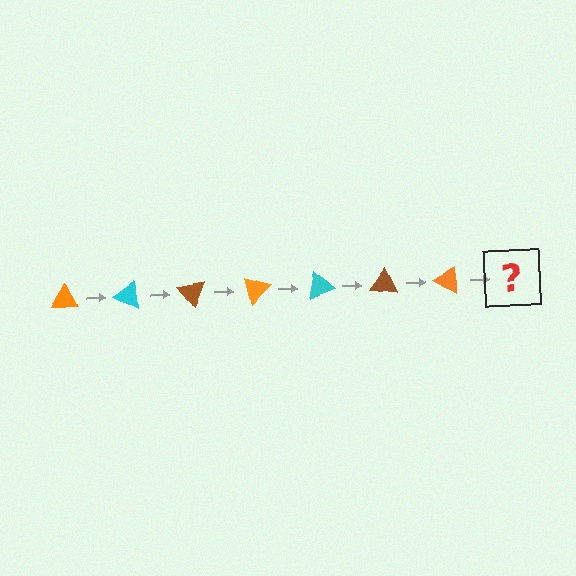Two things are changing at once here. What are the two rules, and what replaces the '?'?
The two rules are that it rotates 25 degrees each step and the color cycles through orange, cyan, and brown. The '?' should be a cyan triangle, rotated 175 degrees from the start.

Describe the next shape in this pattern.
It should be a cyan triangle, rotated 175 degrees from the start.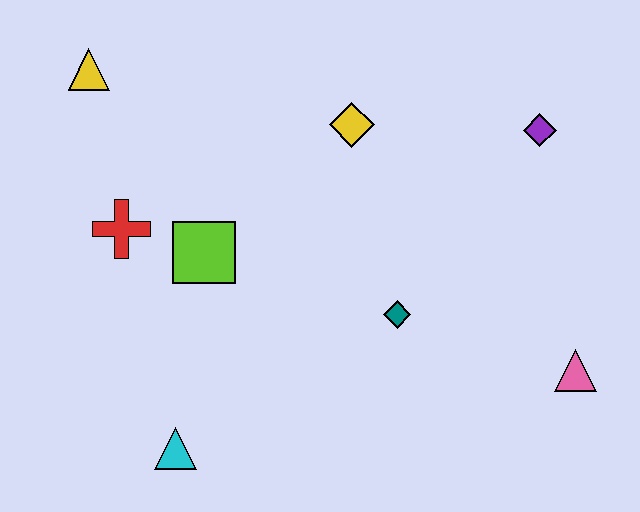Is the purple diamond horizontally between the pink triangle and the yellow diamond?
Yes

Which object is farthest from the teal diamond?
The yellow triangle is farthest from the teal diamond.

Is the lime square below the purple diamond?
Yes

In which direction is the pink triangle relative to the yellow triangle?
The pink triangle is to the right of the yellow triangle.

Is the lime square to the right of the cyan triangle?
Yes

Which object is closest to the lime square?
The red cross is closest to the lime square.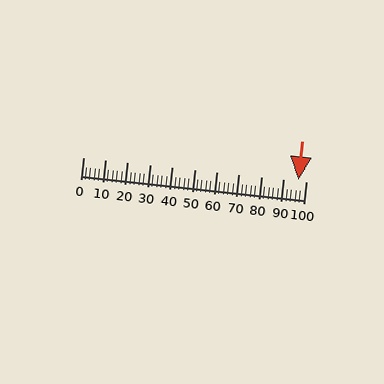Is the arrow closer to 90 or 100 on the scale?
The arrow is closer to 100.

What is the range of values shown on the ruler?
The ruler shows values from 0 to 100.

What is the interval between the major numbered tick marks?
The major tick marks are spaced 10 units apart.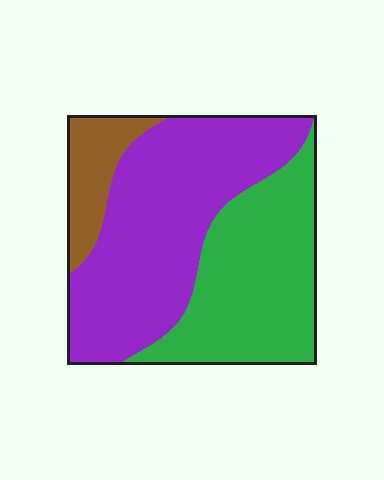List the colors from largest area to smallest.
From largest to smallest: purple, green, brown.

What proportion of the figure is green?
Green covers 38% of the figure.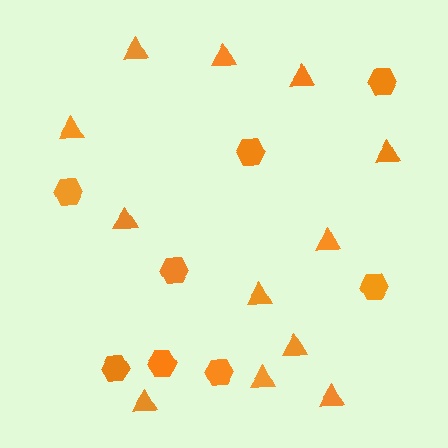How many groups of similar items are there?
There are 2 groups: one group of hexagons (8) and one group of triangles (12).